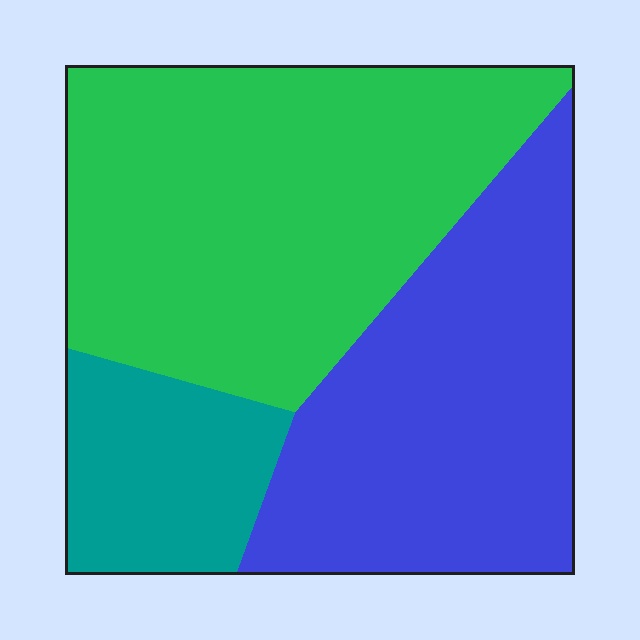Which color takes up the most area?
Green, at roughly 50%.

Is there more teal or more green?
Green.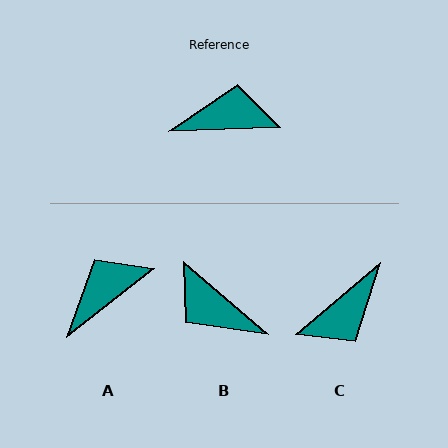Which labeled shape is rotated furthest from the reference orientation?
C, about 142 degrees away.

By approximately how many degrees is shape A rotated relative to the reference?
Approximately 36 degrees counter-clockwise.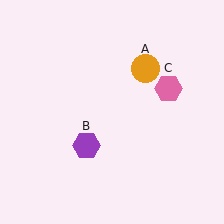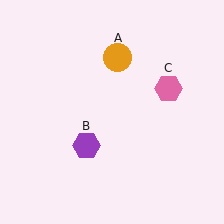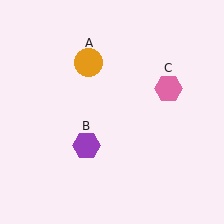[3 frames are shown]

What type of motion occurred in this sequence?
The orange circle (object A) rotated counterclockwise around the center of the scene.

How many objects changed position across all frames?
1 object changed position: orange circle (object A).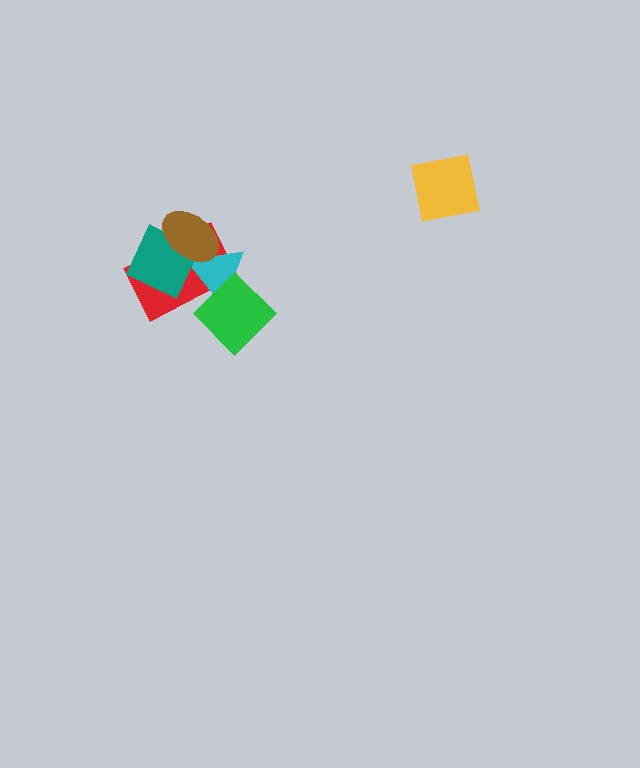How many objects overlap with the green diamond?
2 objects overlap with the green diamond.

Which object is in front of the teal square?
The brown ellipse is in front of the teal square.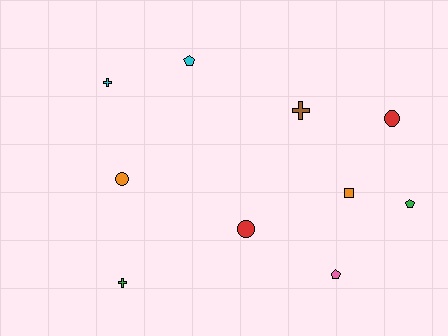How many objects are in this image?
There are 10 objects.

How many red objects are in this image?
There are 2 red objects.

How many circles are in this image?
There are 3 circles.